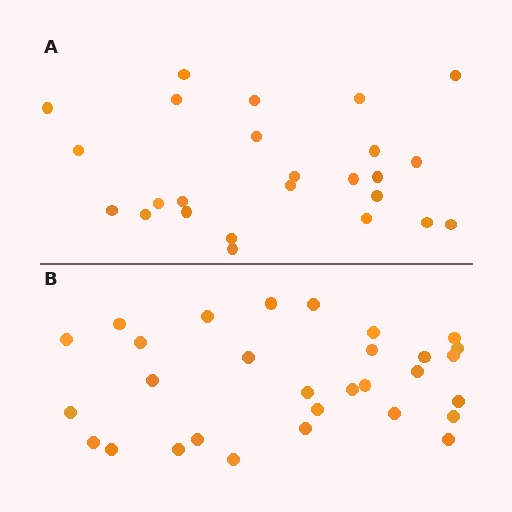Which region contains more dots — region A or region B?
Region B (the bottom region) has more dots.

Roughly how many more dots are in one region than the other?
Region B has about 5 more dots than region A.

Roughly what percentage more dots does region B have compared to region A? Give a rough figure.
About 20% more.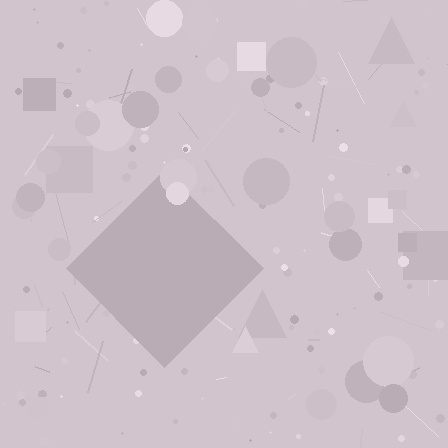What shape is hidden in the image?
A diamond is hidden in the image.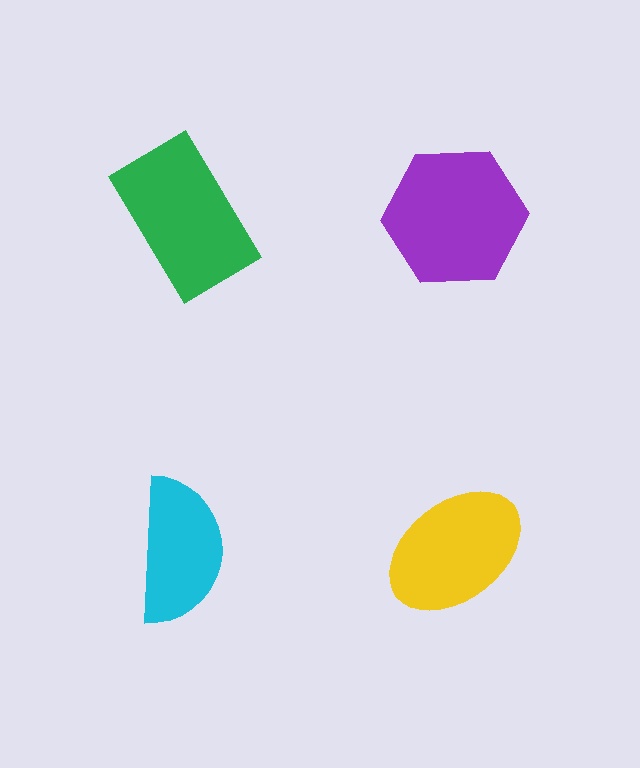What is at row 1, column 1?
A green rectangle.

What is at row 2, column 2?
A yellow ellipse.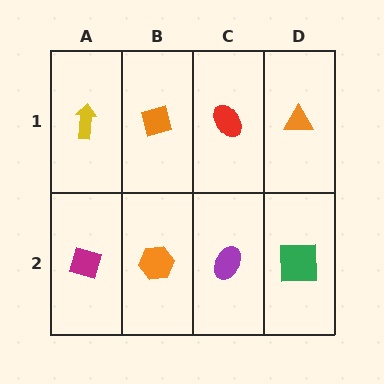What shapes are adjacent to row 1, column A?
A magenta diamond (row 2, column A), an orange diamond (row 1, column B).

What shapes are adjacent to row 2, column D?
An orange triangle (row 1, column D), a purple ellipse (row 2, column C).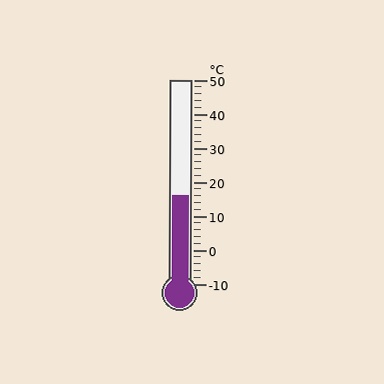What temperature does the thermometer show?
The thermometer shows approximately 16°C.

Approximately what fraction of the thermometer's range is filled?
The thermometer is filled to approximately 45% of its range.